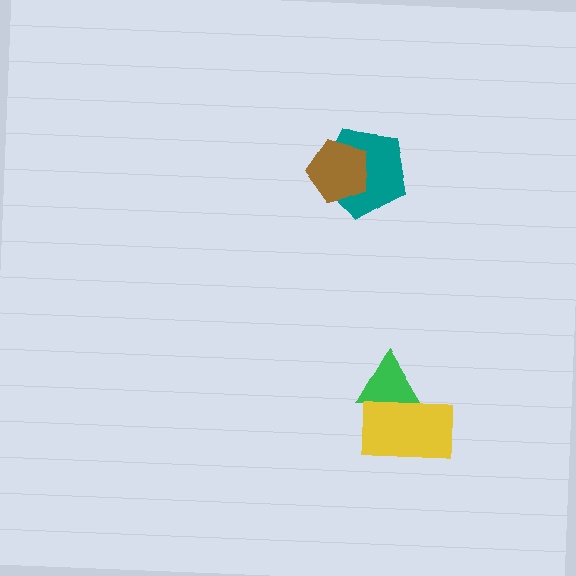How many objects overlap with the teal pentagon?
1 object overlaps with the teal pentagon.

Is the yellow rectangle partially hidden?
No, no other shape covers it.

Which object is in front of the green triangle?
The yellow rectangle is in front of the green triangle.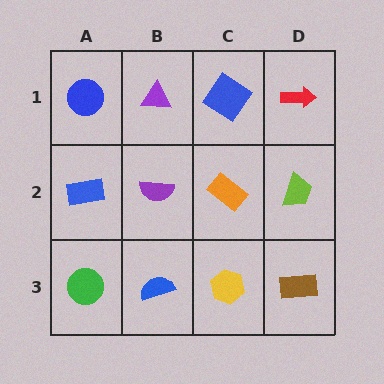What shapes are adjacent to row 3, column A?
A blue rectangle (row 2, column A), a blue semicircle (row 3, column B).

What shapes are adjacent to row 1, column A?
A blue rectangle (row 2, column A), a purple triangle (row 1, column B).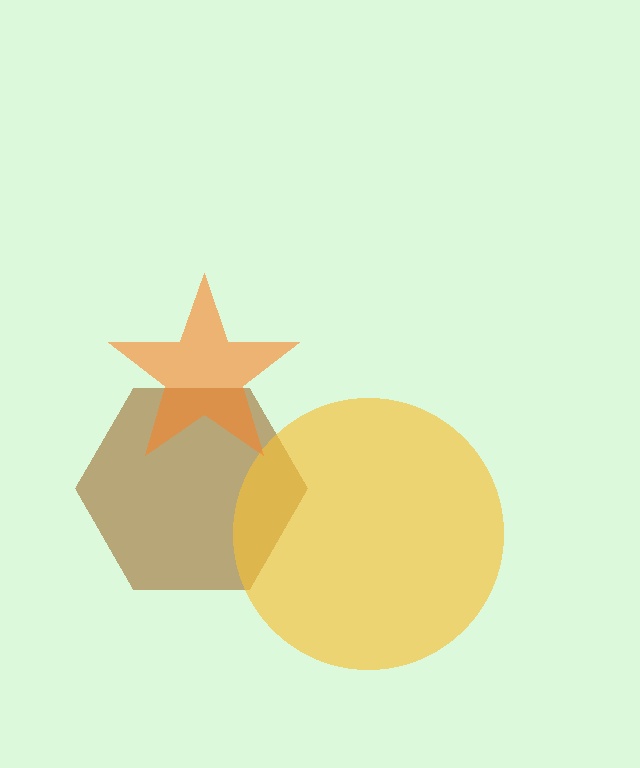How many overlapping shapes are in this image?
There are 3 overlapping shapes in the image.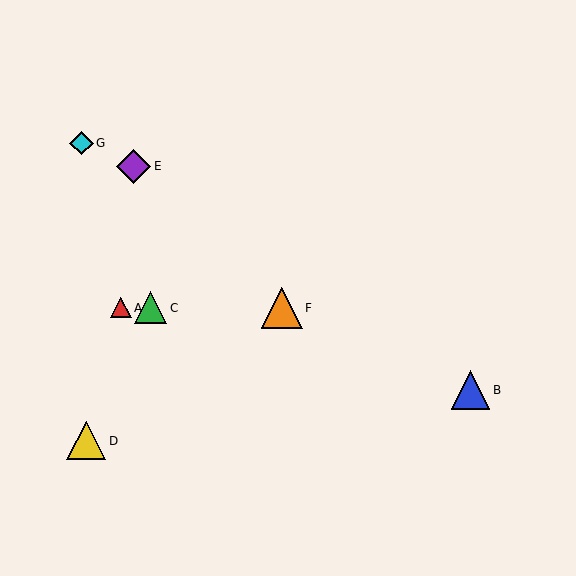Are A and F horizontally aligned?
Yes, both are at y≈308.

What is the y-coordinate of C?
Object C is at y≈308.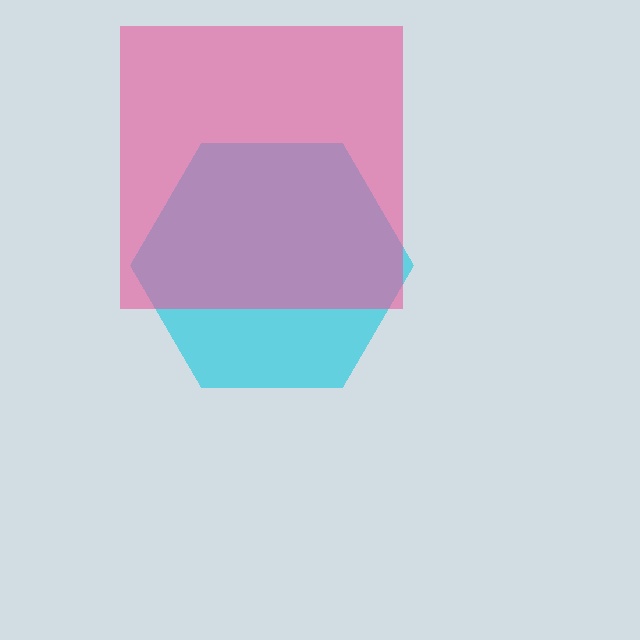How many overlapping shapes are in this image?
There are 2 overlapping shapes in the image.